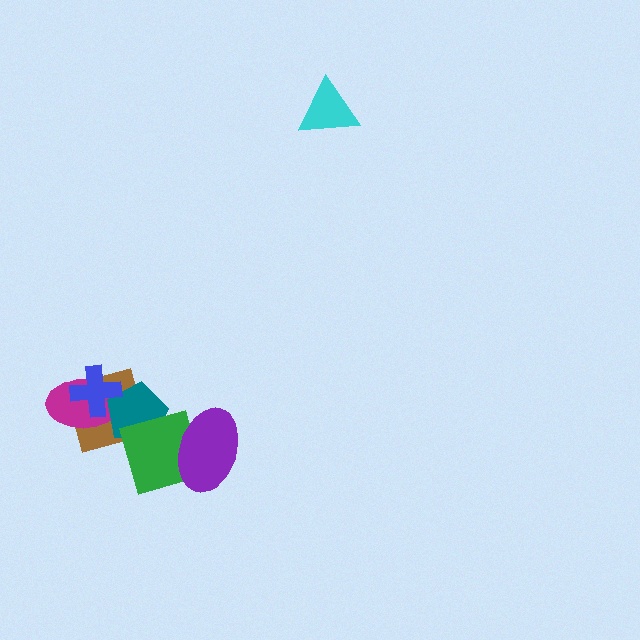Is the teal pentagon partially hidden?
Yes, it is partially covered by another shape.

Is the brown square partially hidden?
Yes, it is partially covered by another shape.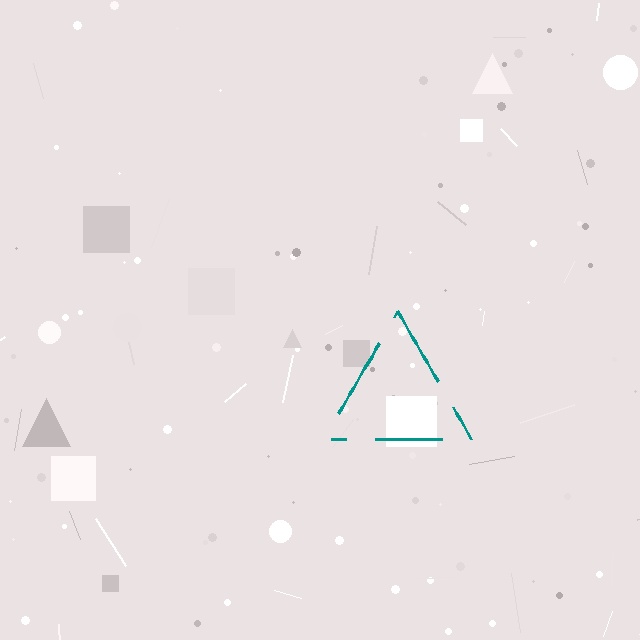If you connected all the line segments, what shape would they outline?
They would outline a triangle.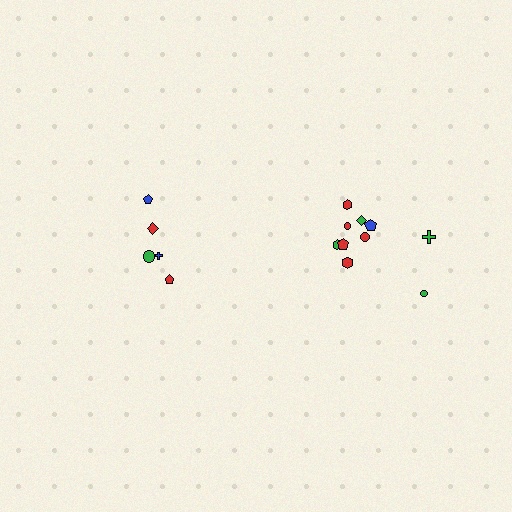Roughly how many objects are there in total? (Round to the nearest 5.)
Roughly 15 objects in total.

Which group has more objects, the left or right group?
The right group.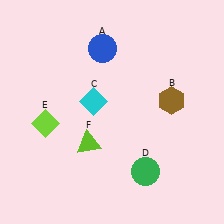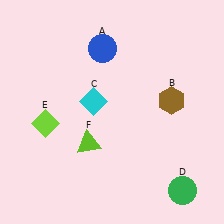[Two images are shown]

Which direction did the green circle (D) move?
The green circle (D) moved right.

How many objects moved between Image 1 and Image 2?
1 object moved between the two images.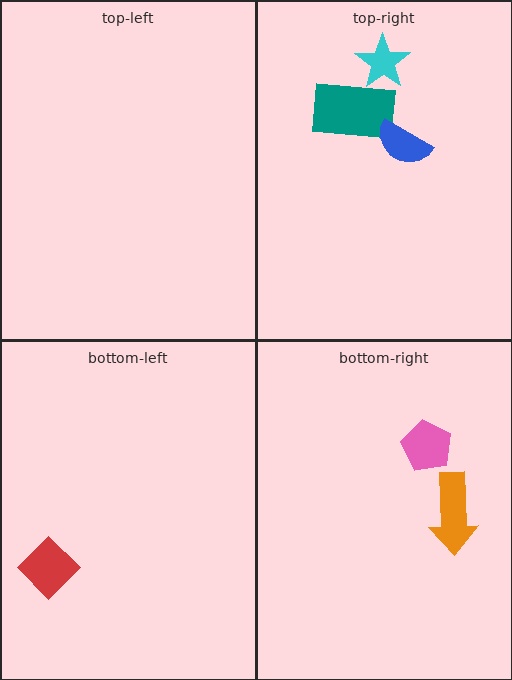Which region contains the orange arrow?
The bottom-right region.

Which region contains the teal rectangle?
The top-right region.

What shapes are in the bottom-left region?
The red diamond.